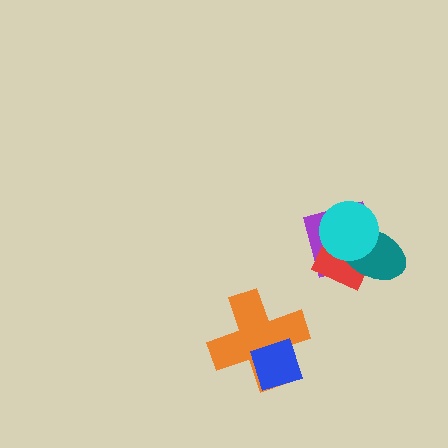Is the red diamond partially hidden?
Yes, it is partially covered by another shape.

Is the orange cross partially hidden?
Yes, it is partially covered by another shape.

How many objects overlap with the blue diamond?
1 object overlaps with the blue diamond.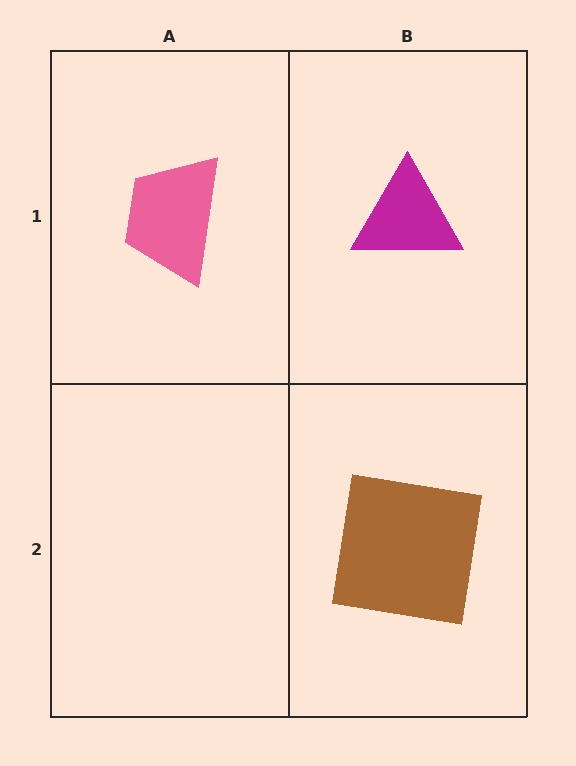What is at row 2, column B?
A brown square.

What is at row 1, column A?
A pink trapezoid.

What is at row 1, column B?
A magenta triangle.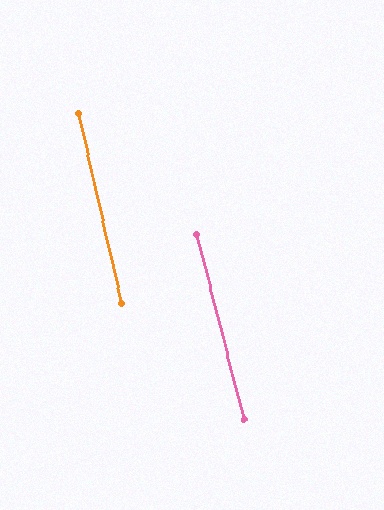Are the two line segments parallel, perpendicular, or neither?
Parallel — their directions differ by only 1.6°.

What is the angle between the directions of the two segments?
Approximately 2 degrees.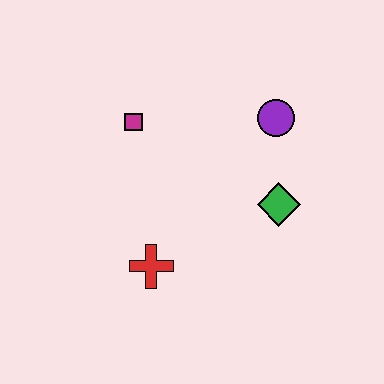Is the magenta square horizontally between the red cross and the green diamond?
No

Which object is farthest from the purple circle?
The red cross is farthest from the purple circle.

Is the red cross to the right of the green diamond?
No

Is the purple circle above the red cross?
Yes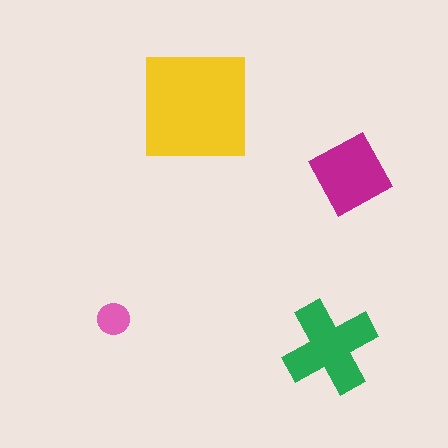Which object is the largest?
The yellow square.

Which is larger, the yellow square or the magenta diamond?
The yellow square.